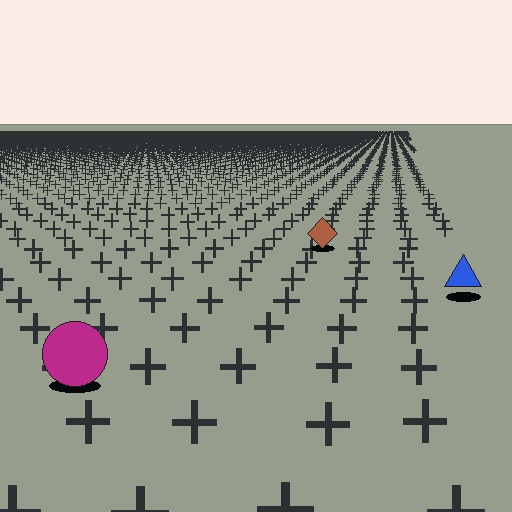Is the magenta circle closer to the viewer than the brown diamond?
Yes. The magenta circle is closer — you can tell from the texture gradient: the ground texture is coarser near it.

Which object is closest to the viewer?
The magenta circle is closest. The texture marks near it are larger and more spread out.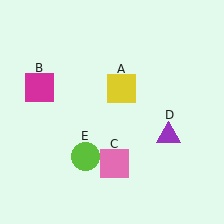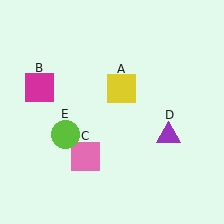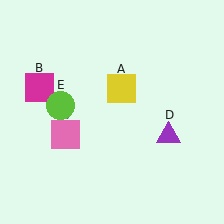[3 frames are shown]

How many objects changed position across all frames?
2 objects changed position: pink square (object C), lime circle (object E).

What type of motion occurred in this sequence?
The pink square (object C), lime circle (object E) rotated clockwise around the center of the scene.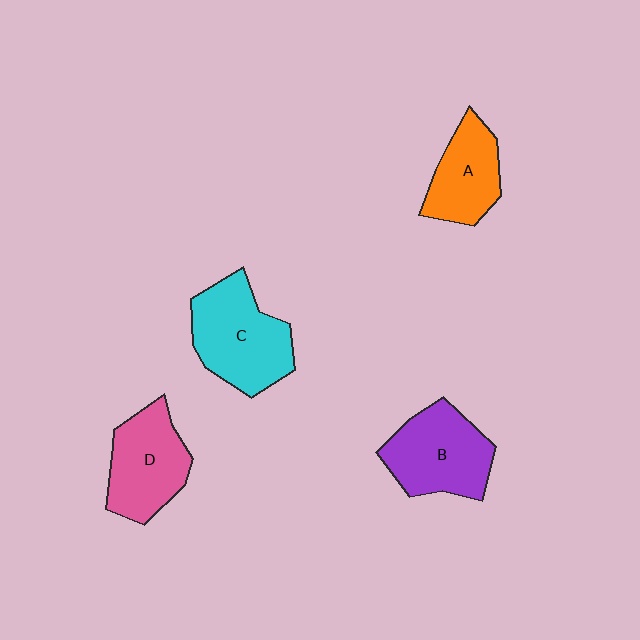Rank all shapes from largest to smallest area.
From largest to smallest: C (cyan), B (purple), D (pink), A (orange).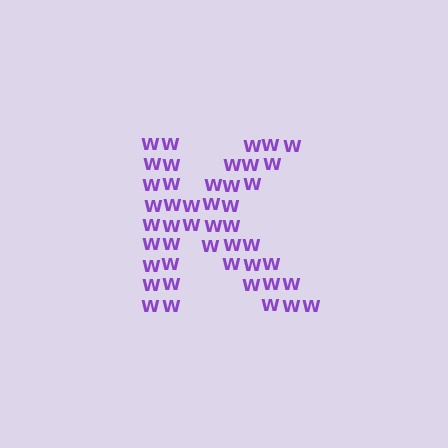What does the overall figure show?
The overall figure shows the letter K.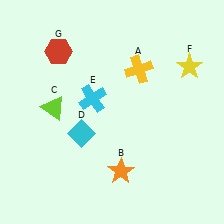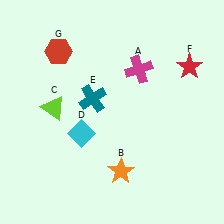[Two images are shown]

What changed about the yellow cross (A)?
In Image 1, A is yellow. In Image 2, it changed to magenta.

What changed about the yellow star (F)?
In Image 1, F is yellow. In Image 2, it changed to red.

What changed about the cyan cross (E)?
In Image 1, E is cyan. In Image 2, it changed to teal.